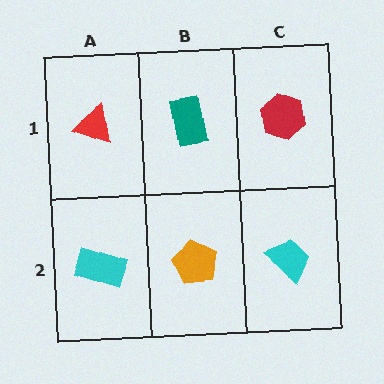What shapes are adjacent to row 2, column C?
A red hexagon (row 1, column C), an orange pentagon (row 2, column B).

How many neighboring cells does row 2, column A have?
2.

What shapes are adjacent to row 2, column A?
A red triangle (row 1, column A), an orange pentagon (row 2, column B).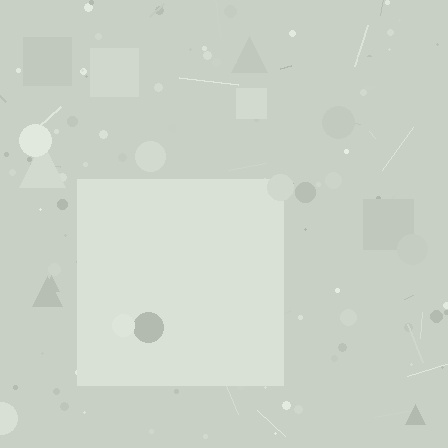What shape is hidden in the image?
A square is hidden in the image.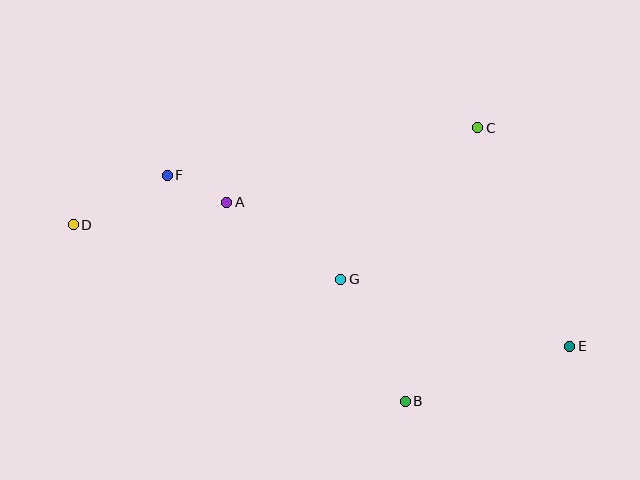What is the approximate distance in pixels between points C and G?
The distance between C and G is approximately 204 pixels.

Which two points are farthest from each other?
Points D and E are farthest from each other.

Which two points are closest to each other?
Points A and F are closest to each other.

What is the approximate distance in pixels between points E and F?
The distance between E and F is approximately 437 pixels.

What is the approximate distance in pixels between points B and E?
The distance between B and E is approximately 174 pixels.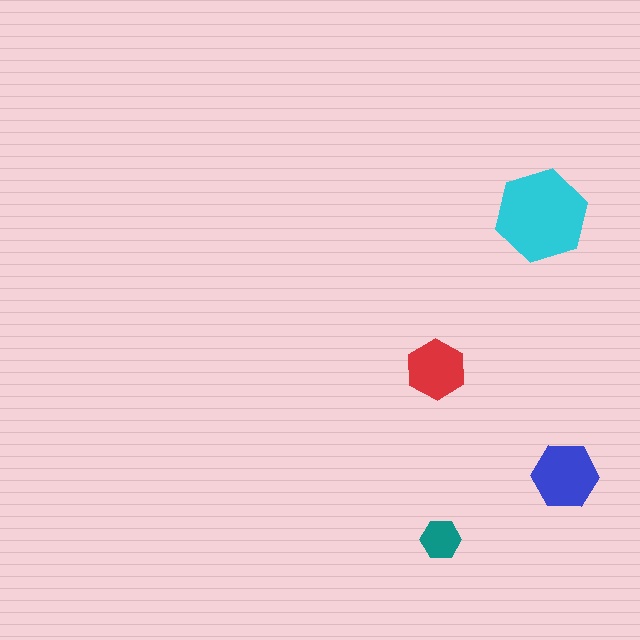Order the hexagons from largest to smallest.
the cyan one, the blue one, the red one, the teal one.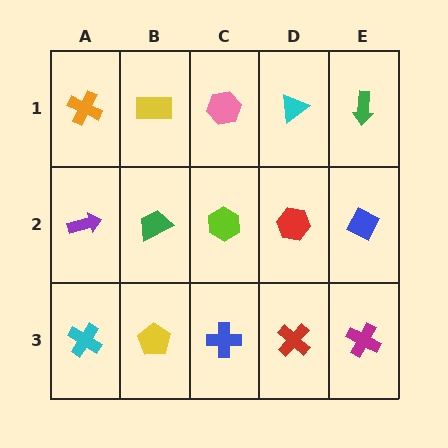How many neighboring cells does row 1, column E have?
2.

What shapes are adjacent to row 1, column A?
A purple arrow (row 2, column A), a yellow rectangle (row 1, column B).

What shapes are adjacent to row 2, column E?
A green arrow (row 1, column E), a magenta cross (row 3, column E), a red hexagon (row 2, column D).